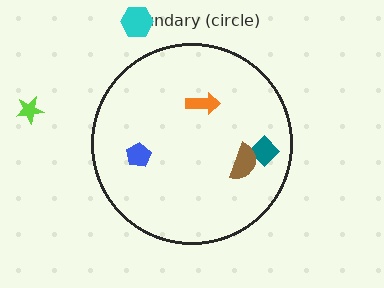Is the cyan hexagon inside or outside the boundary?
Outside.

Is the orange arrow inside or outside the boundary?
Inside.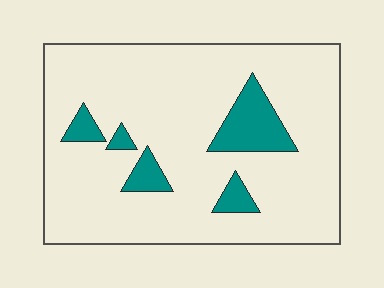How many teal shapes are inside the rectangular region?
5.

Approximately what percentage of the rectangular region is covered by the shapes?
Approximately 15%.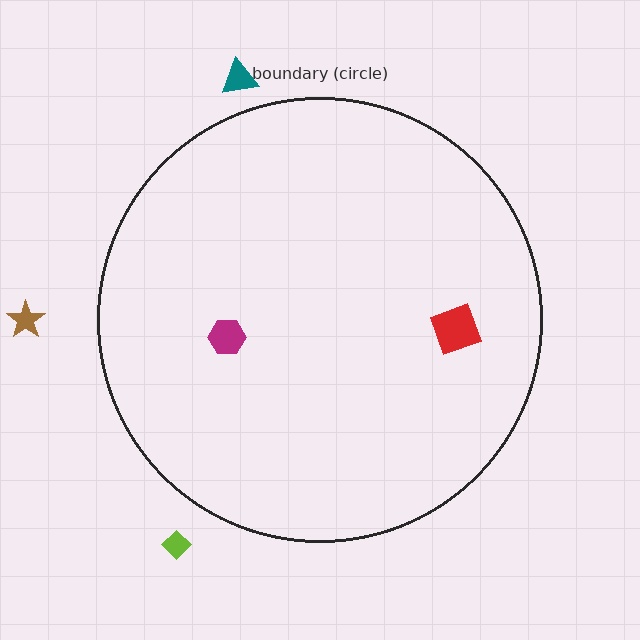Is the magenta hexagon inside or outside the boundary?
Inside.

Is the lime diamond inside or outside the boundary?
Outside.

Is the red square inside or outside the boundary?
Inside.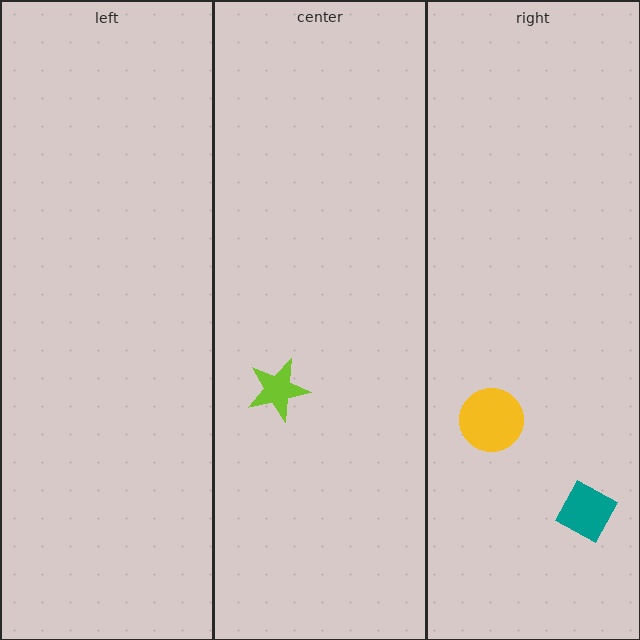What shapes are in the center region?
The lime star.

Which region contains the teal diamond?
The right region.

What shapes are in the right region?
The yellow circle, the teal diamond.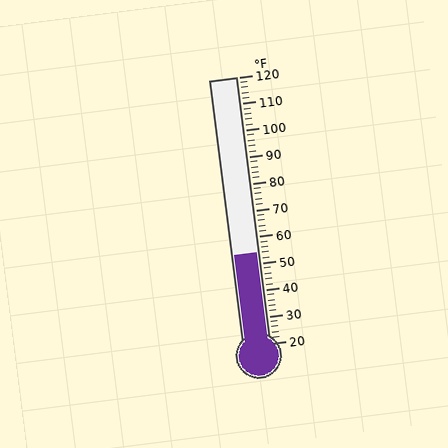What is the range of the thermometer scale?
The thermometer scale ranges from 20°F to 120°F.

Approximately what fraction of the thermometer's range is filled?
The thermometer is filled to approximately 35% of its range.